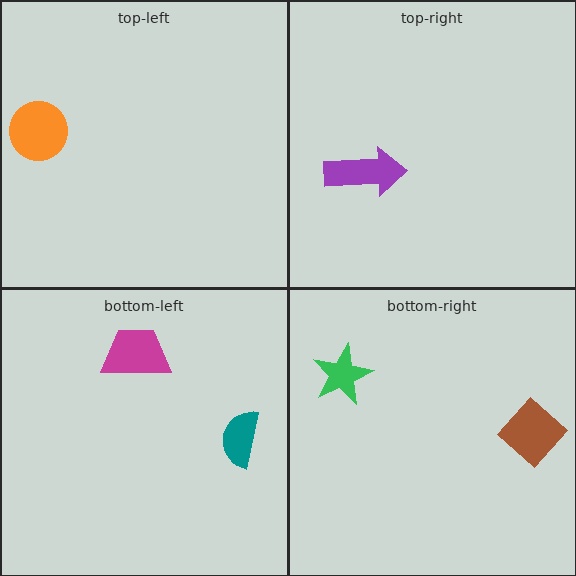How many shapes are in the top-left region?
1.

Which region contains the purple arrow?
The top-right region.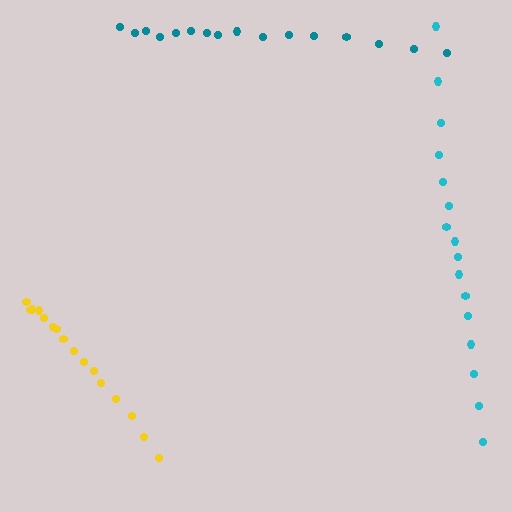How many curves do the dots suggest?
There are 3 distinct paths.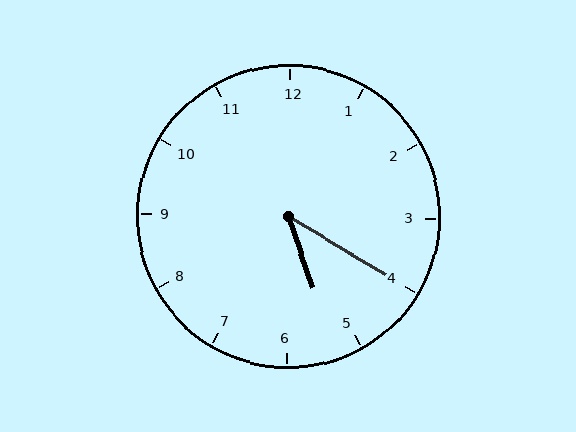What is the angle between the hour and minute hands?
Approximately 40 degrees.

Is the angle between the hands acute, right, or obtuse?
It is acute.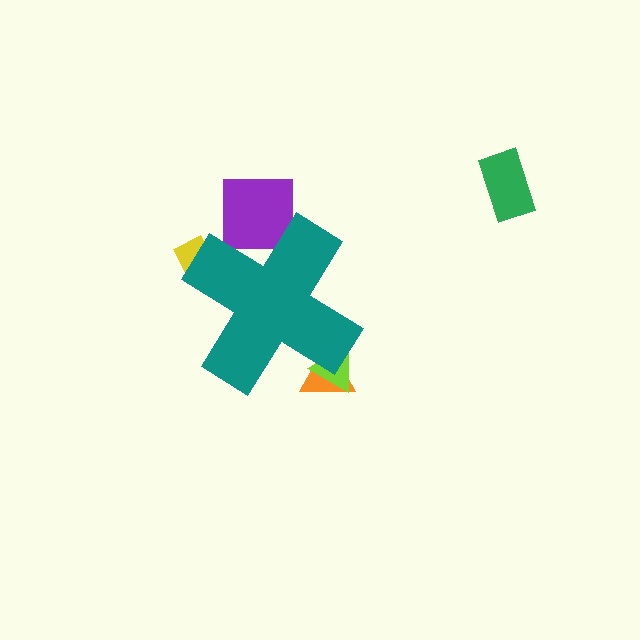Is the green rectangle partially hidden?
No, the green rectangle is fully visible.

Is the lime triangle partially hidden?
Yes, the lime triangle is partially hidden behind the teal cross.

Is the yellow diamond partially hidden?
Yes, the yellow diamond is partially hidden behind the teal cross.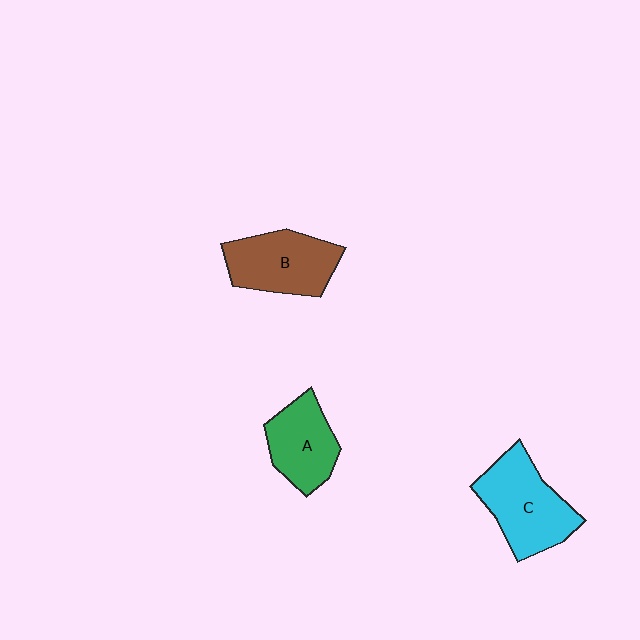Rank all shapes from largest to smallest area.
From largest to smallest: C (cyan), B (brown), A (green).